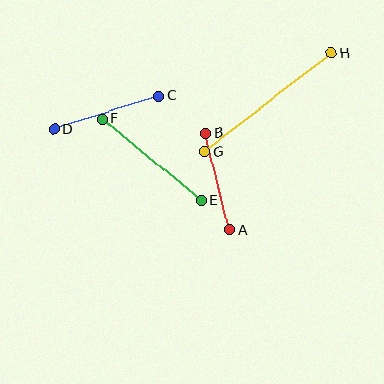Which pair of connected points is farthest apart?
Points G and H are farthest apart.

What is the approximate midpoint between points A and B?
The midpoint is at approximately (217, 182) pixels.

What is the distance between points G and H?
The distance is approximately 160 pixels.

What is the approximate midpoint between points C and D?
The midpoint is at approximately (106, 113) pixels.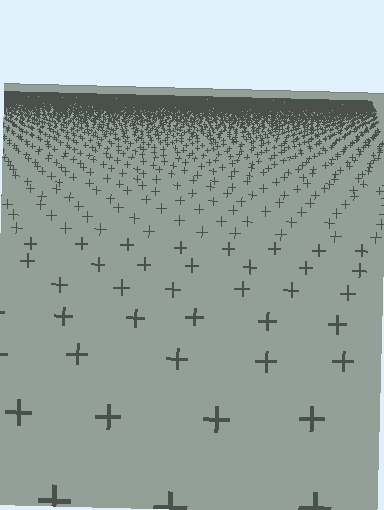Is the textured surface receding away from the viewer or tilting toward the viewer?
The surface is receding away from the viewer. Texture elements get smaller and denser toward the top.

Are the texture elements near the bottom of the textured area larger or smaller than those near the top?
Larger. Near the bottom, elements are closer to the viewer and appear at a bigger on-screen size.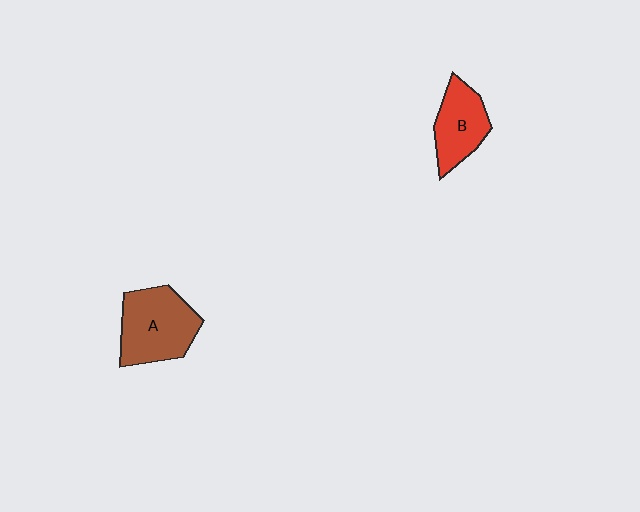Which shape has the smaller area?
Shape B (red).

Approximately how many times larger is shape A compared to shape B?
Approximately 1.4 times.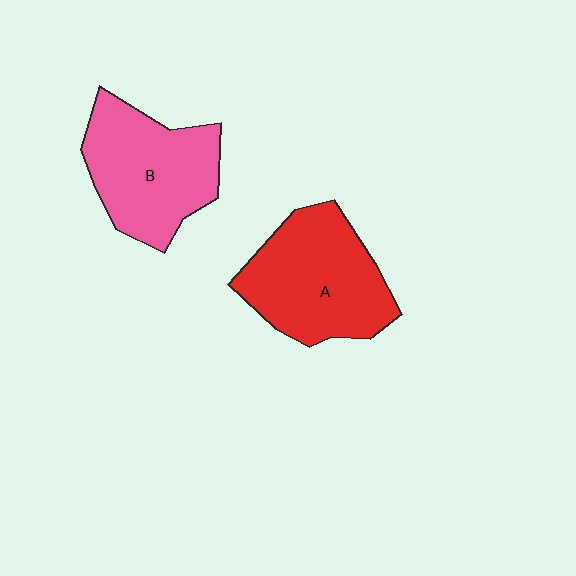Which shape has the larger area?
Shape A (red).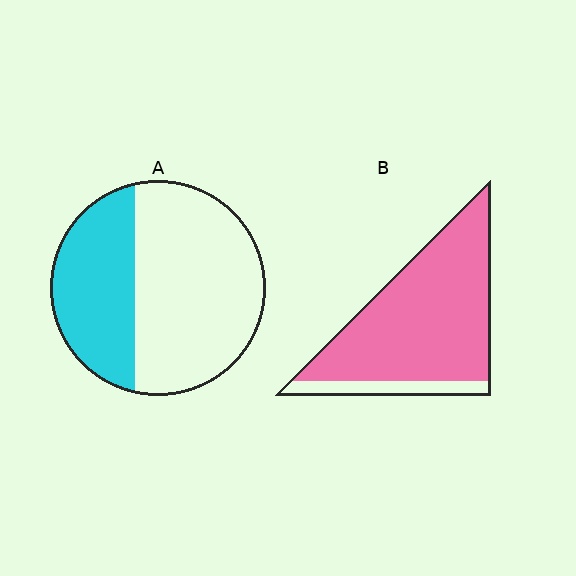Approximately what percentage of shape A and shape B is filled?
A is approximately 35% and B is approximately 85%.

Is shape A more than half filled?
No.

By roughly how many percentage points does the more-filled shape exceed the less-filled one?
By roughly 50 percentage points (B over A).